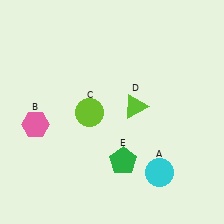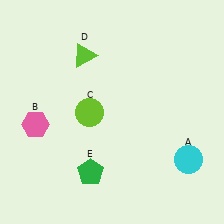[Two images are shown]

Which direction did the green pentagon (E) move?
The green pentagon (E) moved left.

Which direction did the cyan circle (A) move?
The cyan circle (A) moved right.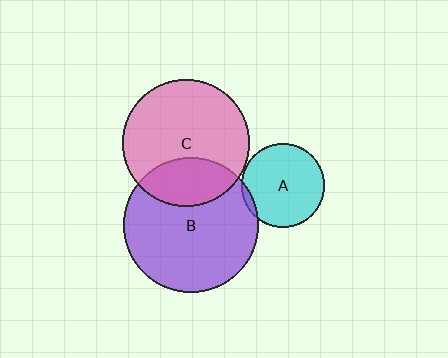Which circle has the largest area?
Circle B (purple).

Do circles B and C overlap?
Yes.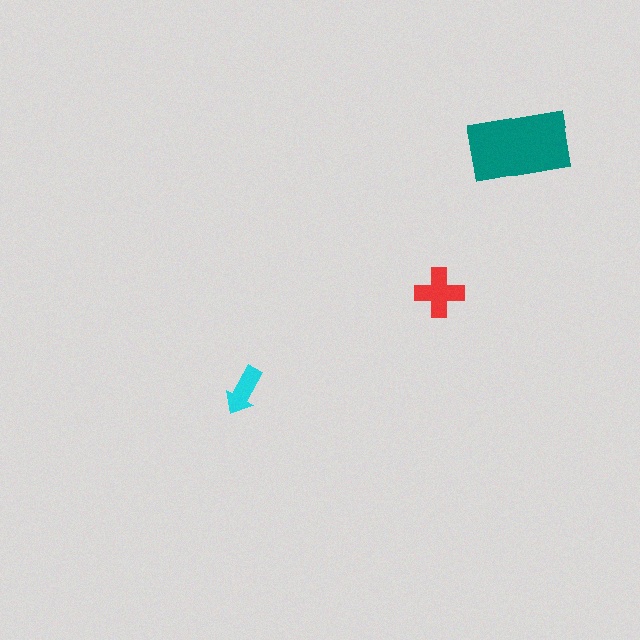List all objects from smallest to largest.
The cyan arrow, the red cross, the teal rectangle.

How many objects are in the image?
There are 3 objects in the image.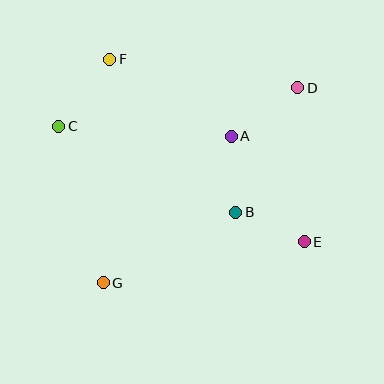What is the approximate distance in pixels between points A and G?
The distance between A and G is approximately 194 pixels.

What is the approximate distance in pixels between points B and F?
The distance between B and F is approximately 198 pixels.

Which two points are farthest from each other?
Points D and G are farthest from each other.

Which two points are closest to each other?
Points B and E are closest to each other.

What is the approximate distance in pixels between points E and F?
The distance between E and F is approximately 267 pixels.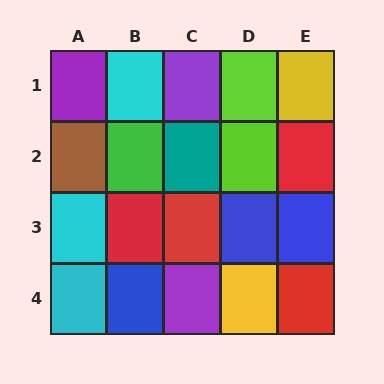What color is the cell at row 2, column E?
Red.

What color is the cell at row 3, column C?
Red.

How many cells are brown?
1 cell is brown.